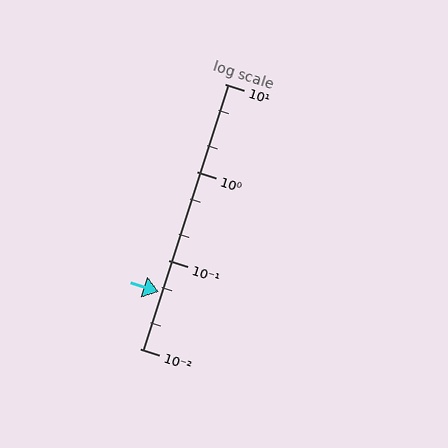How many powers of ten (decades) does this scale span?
The scale spans 3 decades, from 0.01 to 10.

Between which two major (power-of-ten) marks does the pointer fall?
The pointer is between 0.01 and 0.1.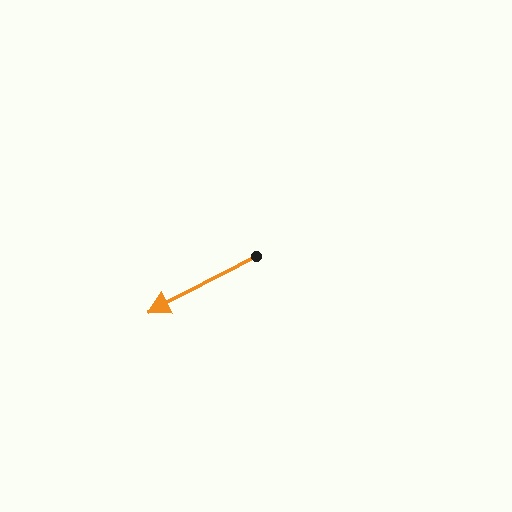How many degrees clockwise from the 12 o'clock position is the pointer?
Approximately 242 degrees.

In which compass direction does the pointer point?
Southwest.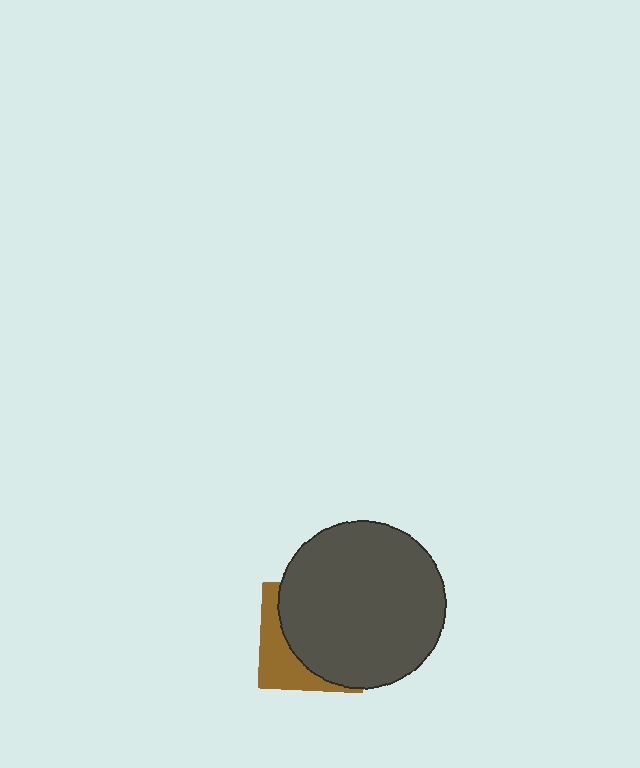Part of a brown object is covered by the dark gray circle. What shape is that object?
It is a square.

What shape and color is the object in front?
The object in front is a dark gray circle.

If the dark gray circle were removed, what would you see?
You would see the complete brown square.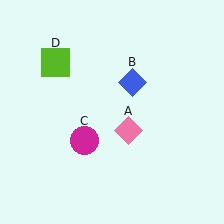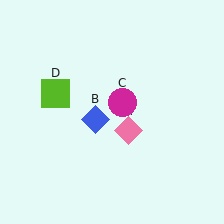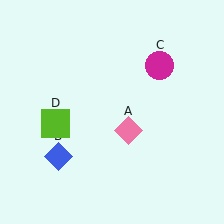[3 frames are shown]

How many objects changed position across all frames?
3 objects changed position: blue diamond (object B), magenta circle (object C), lime square (object D).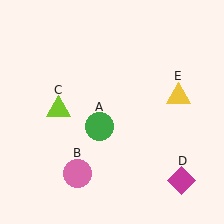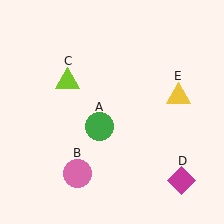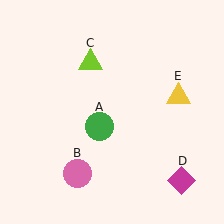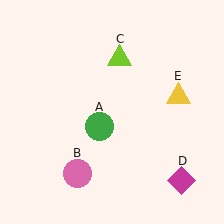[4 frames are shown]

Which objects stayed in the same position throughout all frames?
Green circle (object A) and pink circle (object B) and magenta diamond (object D) and yellow triangle (object E) remained stationary.